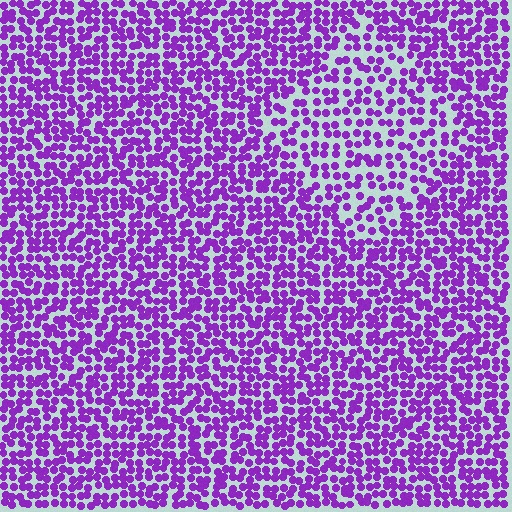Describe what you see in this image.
The image contains small purple elements arranged at two different densities. A diamond-shaped region is visible where the elements are less densely packed than the surrounding area.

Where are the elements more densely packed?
The elements are more densely packed outside the diamond boundary.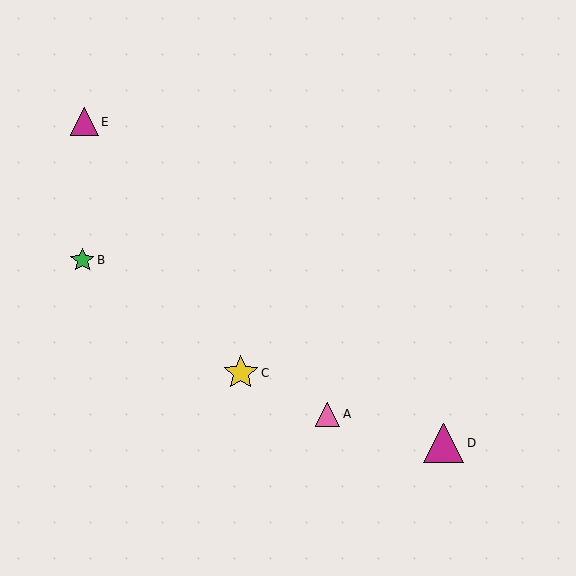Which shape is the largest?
The magenta triangle (labeled D) is the largest.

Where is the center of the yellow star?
The center of the yellow star is at (241, 373).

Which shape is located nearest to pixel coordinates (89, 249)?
The green star (labeled B) at (82, 260) is nearest to that location.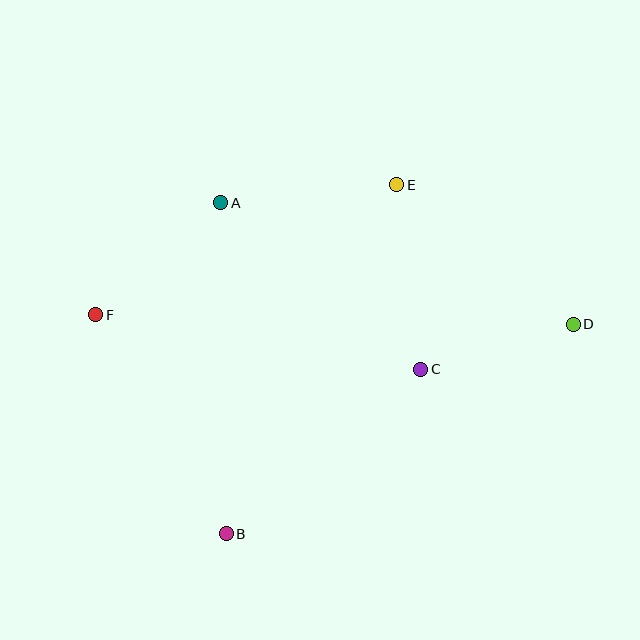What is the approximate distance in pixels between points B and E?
The distance between B and E is approximately 388 pixels.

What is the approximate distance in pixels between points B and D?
The distance between B and D is approximately 405 pixels.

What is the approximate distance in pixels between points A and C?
The distance between A and C is approximately 260 pixels.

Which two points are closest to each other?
Points C and D are closest to each other.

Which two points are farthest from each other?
Points D and F are farthest from each other.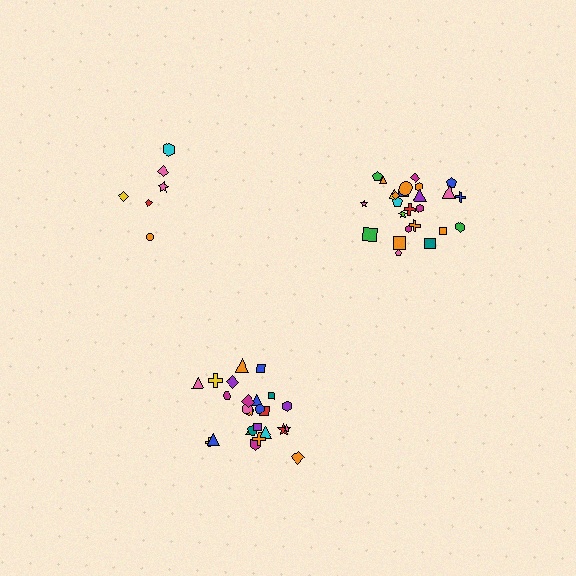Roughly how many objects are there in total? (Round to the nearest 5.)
Roughly 55 objects in total.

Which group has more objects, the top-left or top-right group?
The top-right group.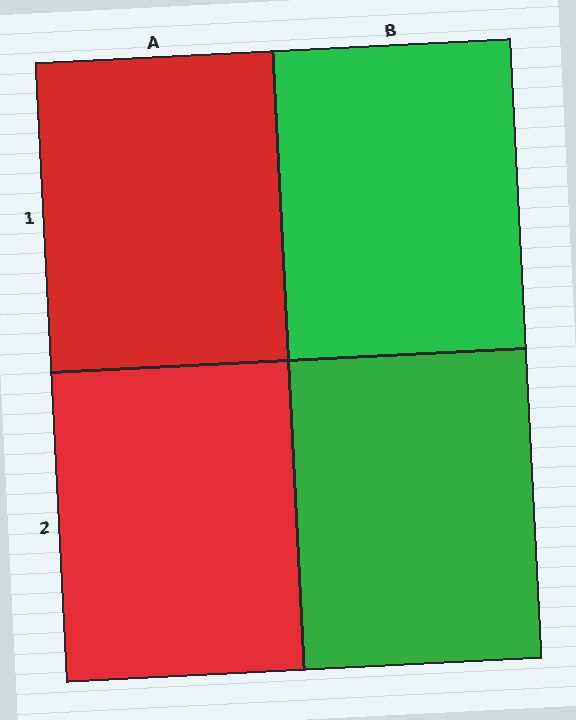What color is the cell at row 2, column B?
Green.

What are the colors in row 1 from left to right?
Red, green.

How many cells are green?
2 cells are green.